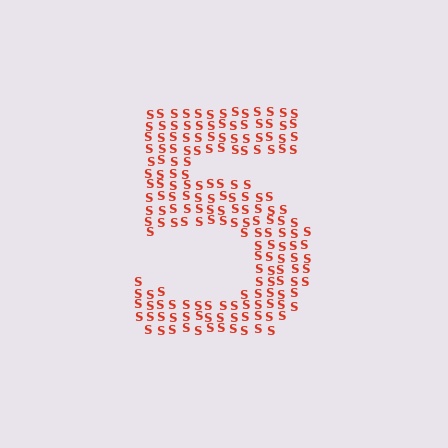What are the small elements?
The small elements are letter S's.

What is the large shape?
The large shape is the digit 5.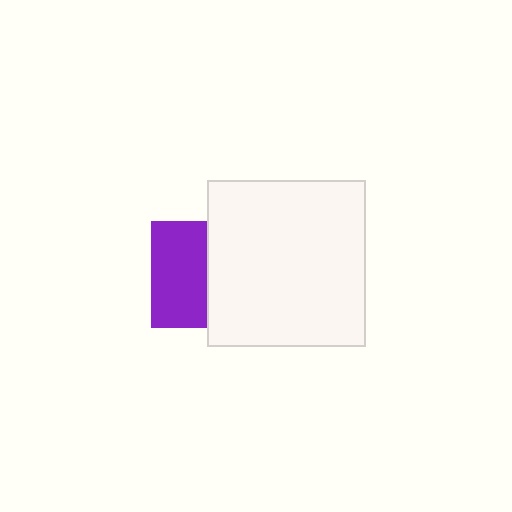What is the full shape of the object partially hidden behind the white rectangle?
The partially hidden object is a purple square.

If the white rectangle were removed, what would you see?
You would see the complete purple square.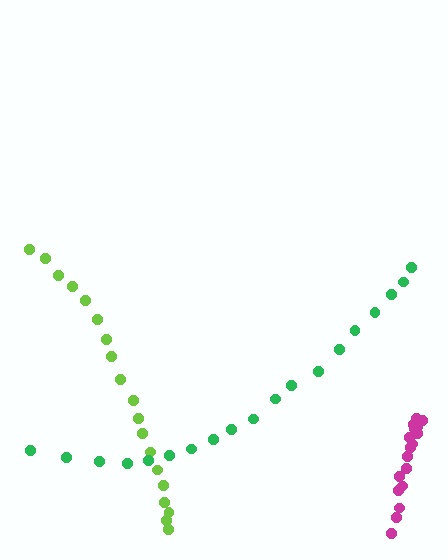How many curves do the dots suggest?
There are 3 distinct paths.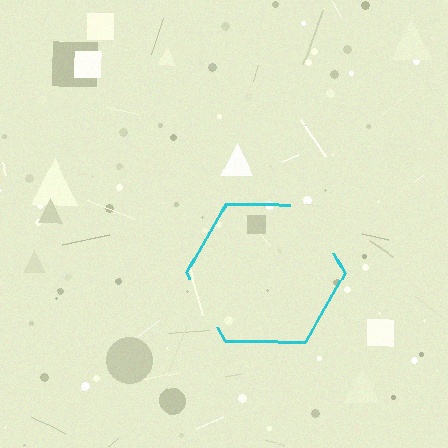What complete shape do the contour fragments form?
The contour fragments form a hexagon.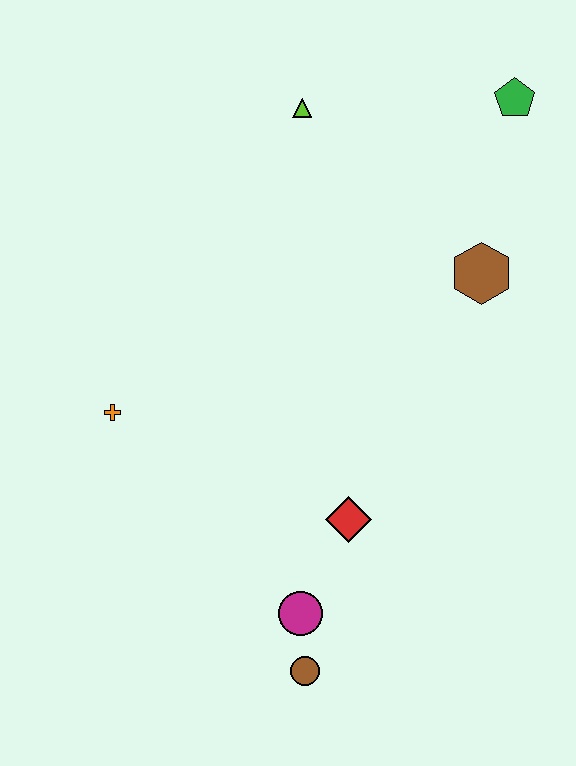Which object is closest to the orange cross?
The red diamond is closest to the orange cross.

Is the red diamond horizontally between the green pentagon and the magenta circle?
Yes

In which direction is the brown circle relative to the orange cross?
The brown circle is below the orange cross.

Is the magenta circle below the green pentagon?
Yes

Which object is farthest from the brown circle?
The green pentagon is farthest from the brown circle.